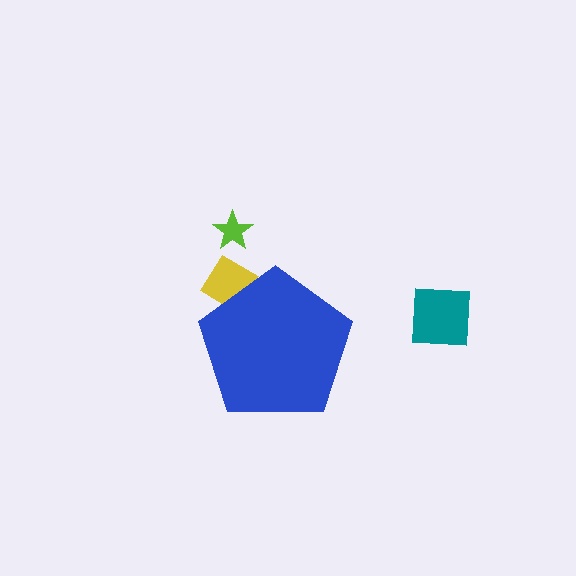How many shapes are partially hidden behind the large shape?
1 shape is partially hidden.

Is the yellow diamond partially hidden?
Yes, the yellow diamond is partially hidden behind the blue pentagon.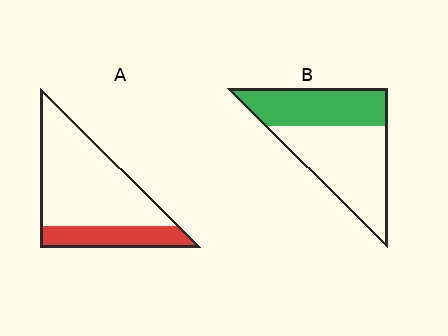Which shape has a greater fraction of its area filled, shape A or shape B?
Shape B.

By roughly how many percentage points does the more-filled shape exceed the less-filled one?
By roughly 15 percentage points (B over A).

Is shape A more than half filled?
No.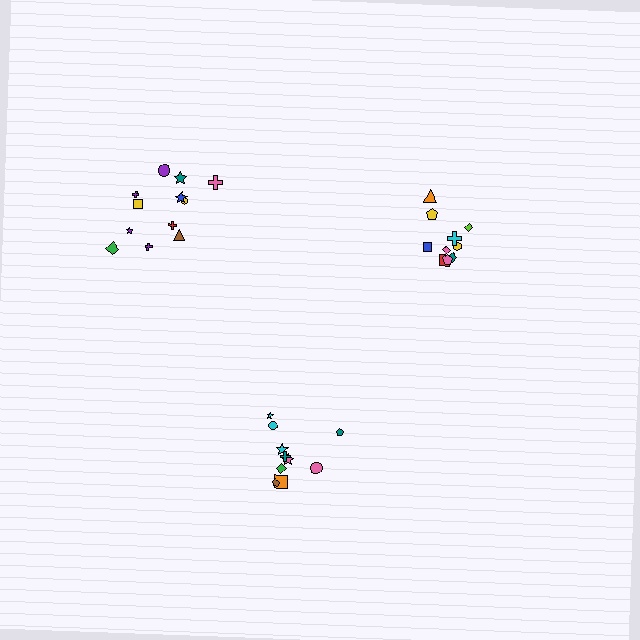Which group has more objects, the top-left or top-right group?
The top-left group.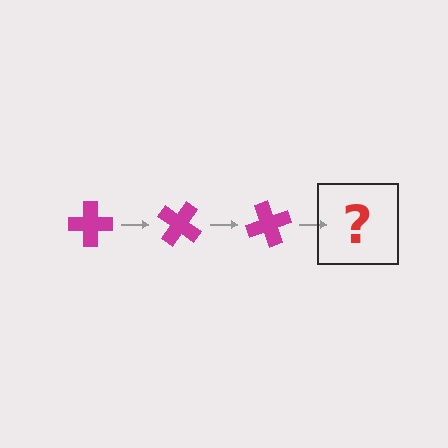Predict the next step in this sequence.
The next step is a magenta cross rotated 105 degrees.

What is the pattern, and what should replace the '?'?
The pattern is that the cross rotates 35 degrees each step. The '?' should be a magenta cross rotated 105 degrees.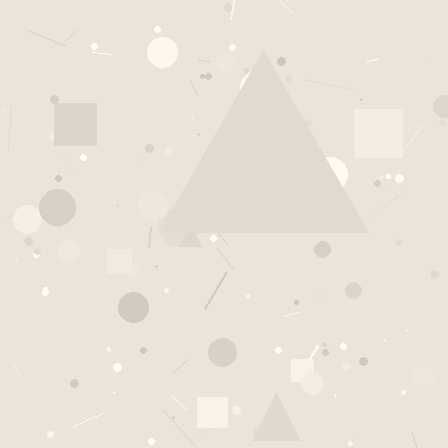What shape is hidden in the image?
A triangle is hidden in the image.